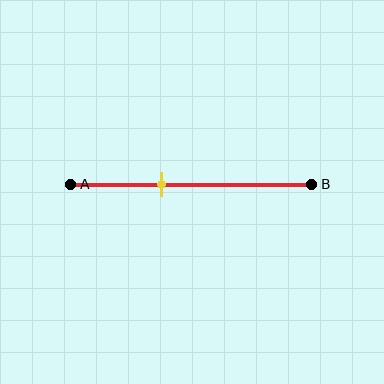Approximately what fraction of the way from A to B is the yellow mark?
The yellow mark is approximately 40% of the way from A to B.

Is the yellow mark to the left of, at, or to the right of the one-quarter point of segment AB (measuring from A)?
The yellow mark is to the right of the one-quarter point of segment AB.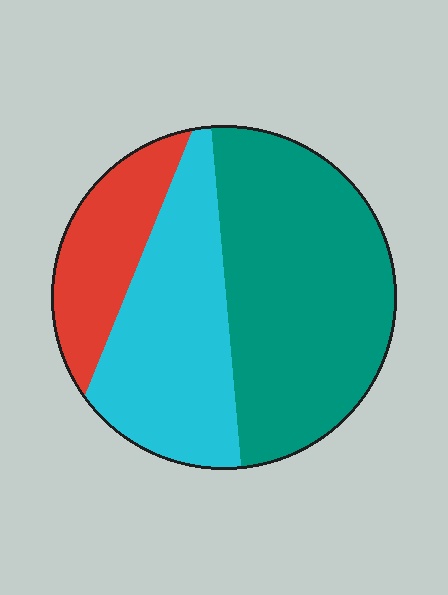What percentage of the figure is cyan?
Cyan covers about 35% of the figure.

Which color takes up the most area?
Teal, at roughly 50%.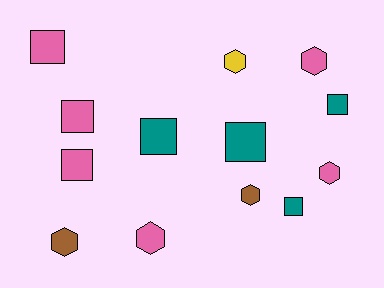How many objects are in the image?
There are 13 objects.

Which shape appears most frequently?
Square, with 7 objects.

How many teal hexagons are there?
There are no teal hexagons.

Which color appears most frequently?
Pink, with 6 objects.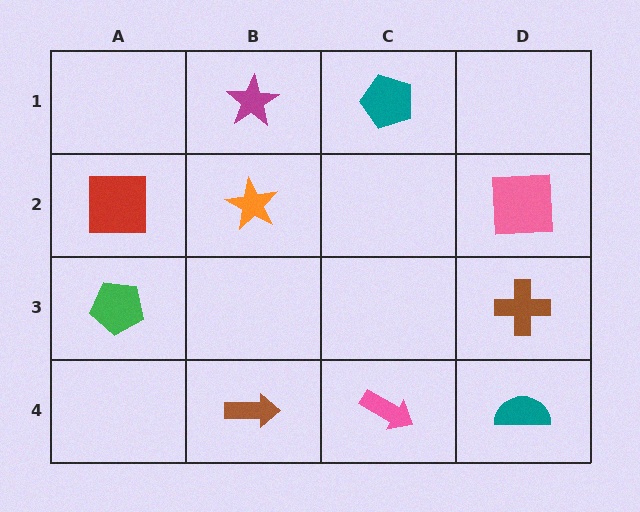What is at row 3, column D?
A brown cross.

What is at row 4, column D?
A teal semicircle.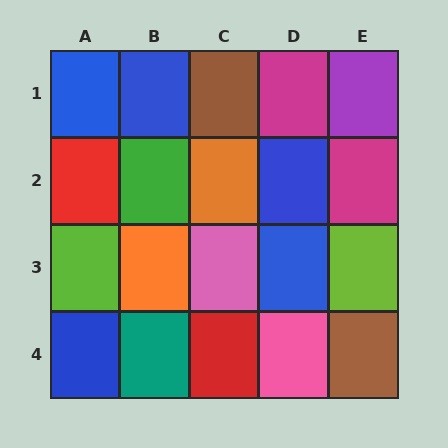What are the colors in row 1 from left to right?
Blue, blue, brown, magenta, purple.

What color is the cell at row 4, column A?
Blue.